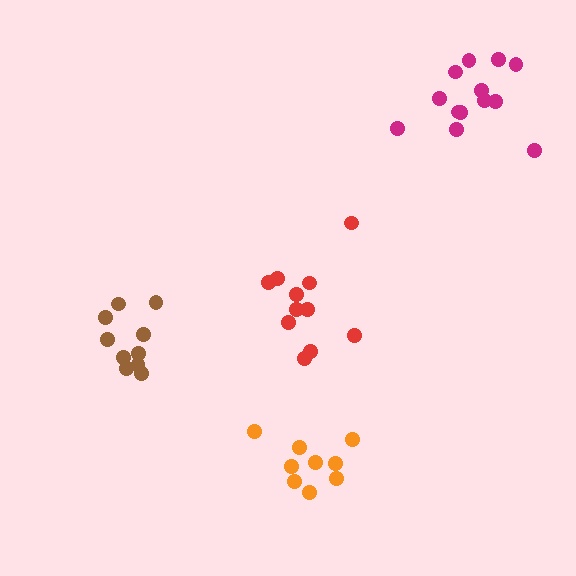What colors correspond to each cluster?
The clusters are colored: brown, orange, magenta, red.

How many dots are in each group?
Group 1: 10 dots, Group 2: 9 dots, Group 3: 13 dots, Group 4: 11 dots (43 total).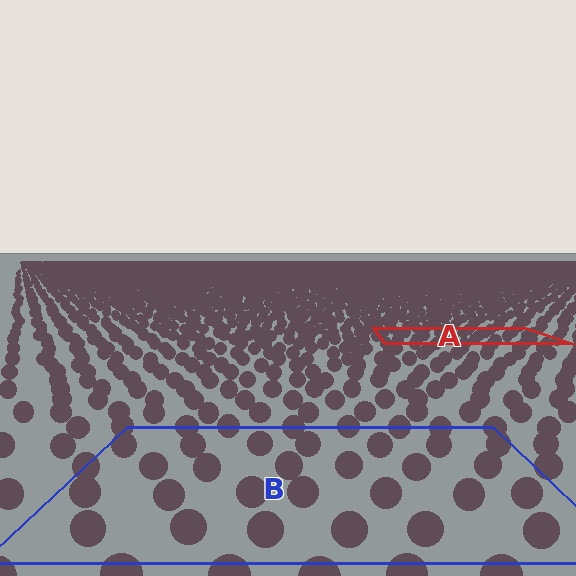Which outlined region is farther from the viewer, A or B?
Region A is farther from the viewer — the texture elements inside it appear smaller and more densely packed.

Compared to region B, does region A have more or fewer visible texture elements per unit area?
Region A has more texture elements per unit area — they are packed more densely because it is farther away.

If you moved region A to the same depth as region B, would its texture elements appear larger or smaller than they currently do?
They would appear larger. At a closer depth, the same texture elements are projected at a bigger on-screen size.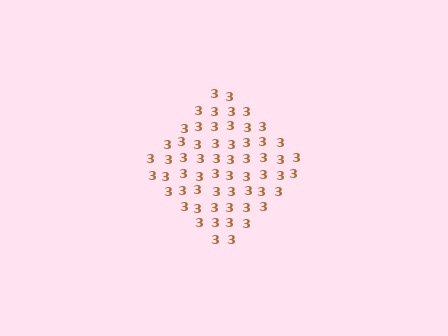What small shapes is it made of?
It is made of small digit 3's.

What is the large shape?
The large shape is a diamond.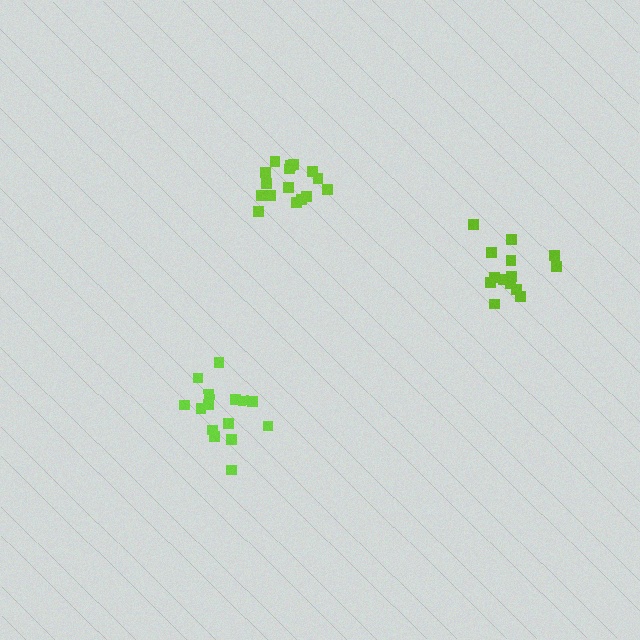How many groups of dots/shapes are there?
There are 3 groups.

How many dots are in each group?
Group 1: 16 dots, Group 2: 15 dots, Group 3: 14 dots (45 total).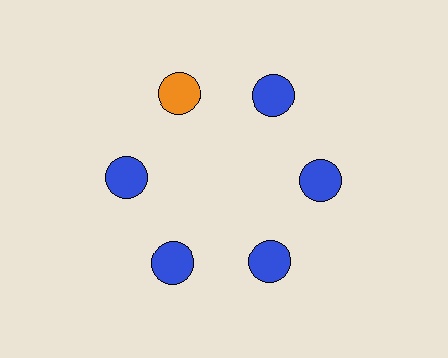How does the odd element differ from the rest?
It has a different color: orange instead of blue.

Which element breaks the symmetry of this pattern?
The orange circle at roughly the 11 o'clock position breaks the symmetry. All other shapes are blue circles.